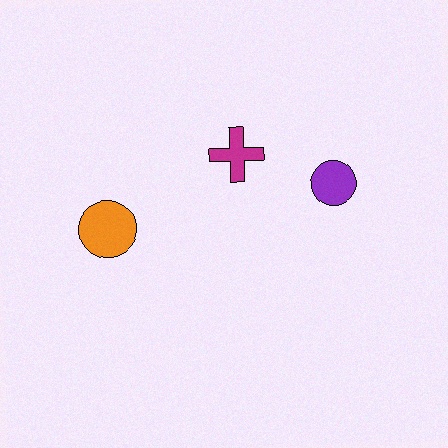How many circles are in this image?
There are 2 circles.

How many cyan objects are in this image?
There are no cyan objects.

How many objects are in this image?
There are 3 objects.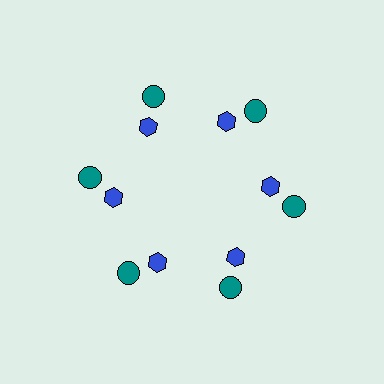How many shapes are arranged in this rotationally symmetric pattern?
There are 12 shapes, arranged in 6 groups of 2.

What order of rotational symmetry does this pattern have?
This pattern has 6-fold rotational symmetry.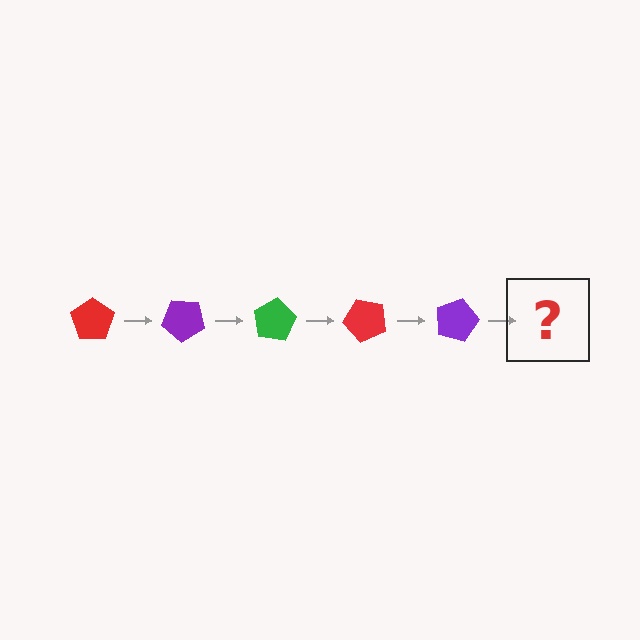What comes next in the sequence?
The next element should be a green pentagon, rotated 200 degrees from the start.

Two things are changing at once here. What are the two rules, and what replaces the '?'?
The two rules are that it rotates 40 degrees each step and the color cycles through red, purple, and green. The '?' should be a green pentagon, rotated 200 degrees from the start.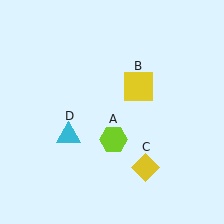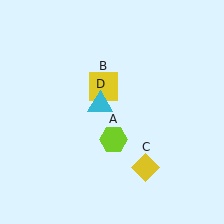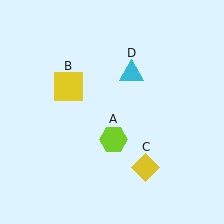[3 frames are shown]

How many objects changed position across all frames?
2 objects changed position: yellow square (object B), cyan triangle (object D).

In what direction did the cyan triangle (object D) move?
The cyan triangle (object D) moved up and to the right.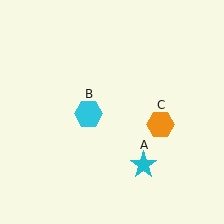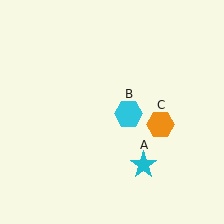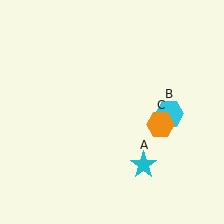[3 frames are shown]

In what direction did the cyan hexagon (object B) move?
The cyan hexagon (object B) moved right.